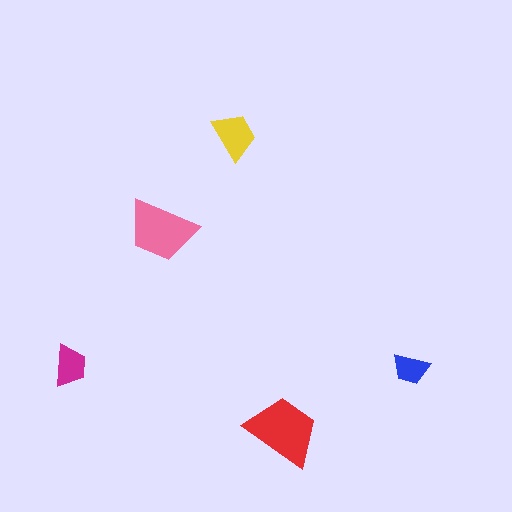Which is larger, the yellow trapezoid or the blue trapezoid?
The yellow one.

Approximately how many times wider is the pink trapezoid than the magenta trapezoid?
About 1.5 times wider.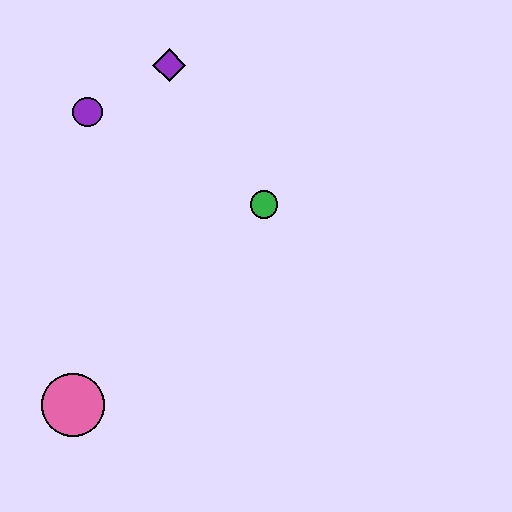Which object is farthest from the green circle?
The pink circle is farthest from the green circle.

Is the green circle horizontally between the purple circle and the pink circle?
No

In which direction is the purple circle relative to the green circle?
The purple circle is to the left of the green circle.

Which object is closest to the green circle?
The purple diamond is closest to the green circle.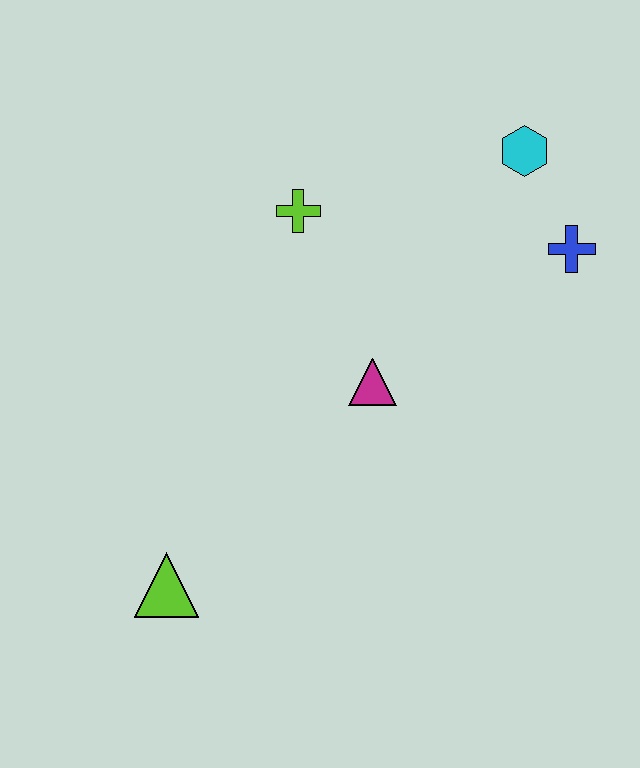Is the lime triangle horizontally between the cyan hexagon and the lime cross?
No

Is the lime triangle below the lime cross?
Yes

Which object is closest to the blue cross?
The cyan hexagon is closest to the blue cross.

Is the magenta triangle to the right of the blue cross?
No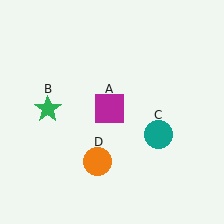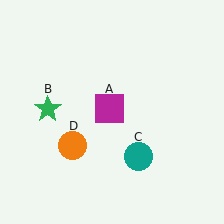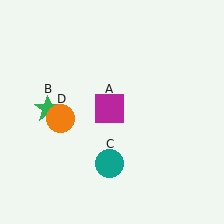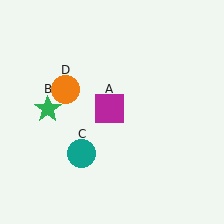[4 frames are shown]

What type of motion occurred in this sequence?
The teal circle (object C), orange circle (object D) rotated clockwise around the center of the scene.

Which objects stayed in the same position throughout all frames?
Magenta square (object A) and green star (object B) remained stationary.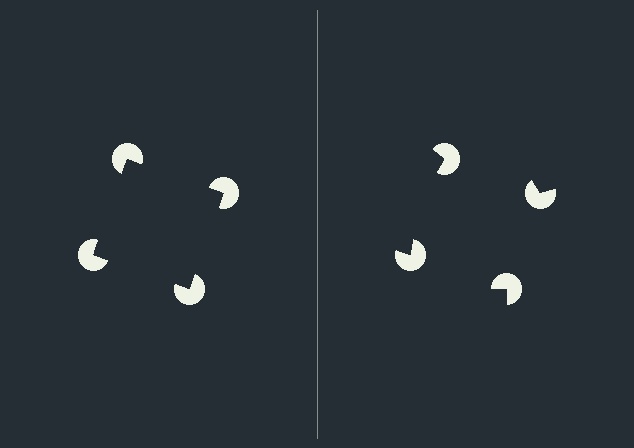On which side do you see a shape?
An illusory square appears on the left side. On the right side the wedge cuts are rotated, so no coherent shape forms.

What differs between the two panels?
The pac-man discs are positioned identically on both sides; only the wedge orientations differ. On the left they align to a square; on the right they are misaligned.